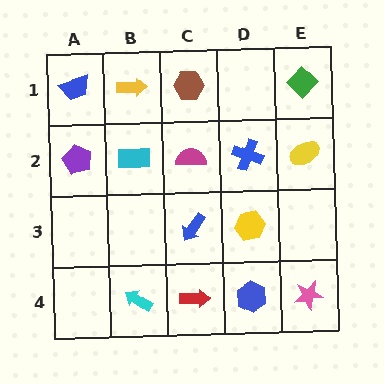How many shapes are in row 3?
2 shapes.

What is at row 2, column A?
A purple pentagon.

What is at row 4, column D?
A blue hexagon.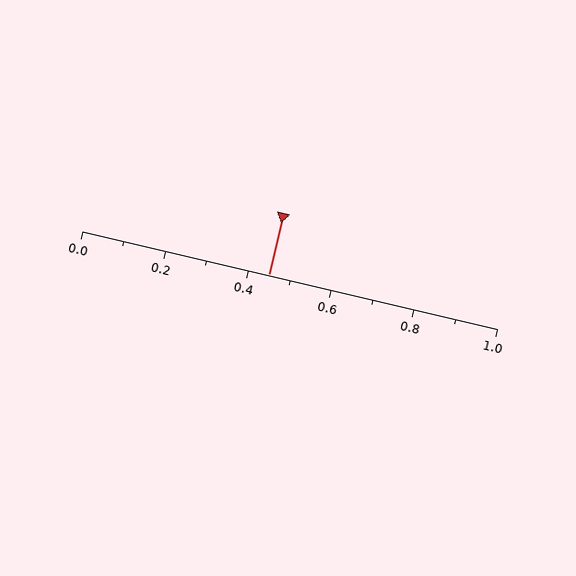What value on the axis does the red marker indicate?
The marker indicates approximately 0.45.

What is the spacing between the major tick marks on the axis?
The major ticks are spaced 0.2 apart.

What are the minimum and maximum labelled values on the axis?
The axis runs from 0.0 to 1.0.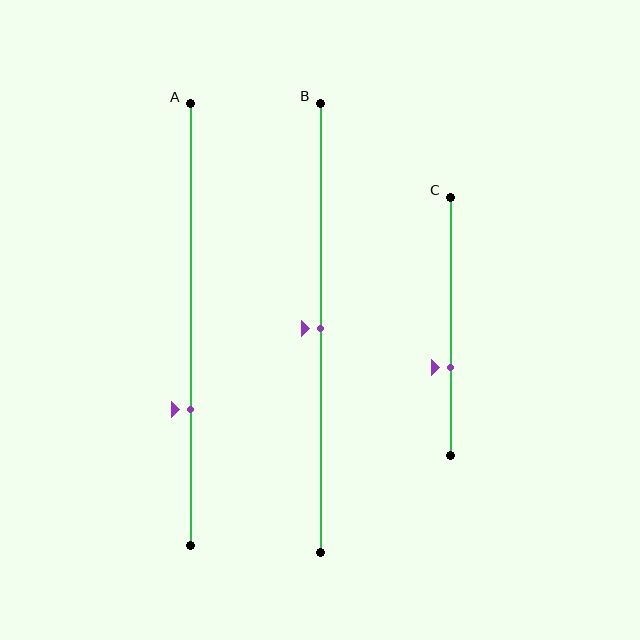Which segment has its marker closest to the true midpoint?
Segment B has its marker closest to the true midpoint.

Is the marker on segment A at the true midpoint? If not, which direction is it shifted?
No, the marker on segment A is shifted downward by about 19% of the segment length.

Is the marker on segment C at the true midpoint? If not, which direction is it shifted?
No, the marker on segment C is shifted downward by about 16% of the segment length.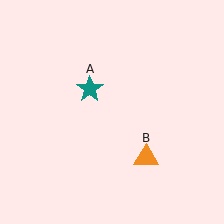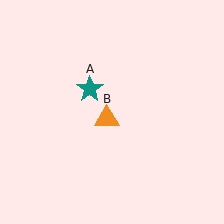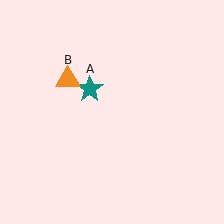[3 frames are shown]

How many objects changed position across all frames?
1 object changed position: orange triangle (object B).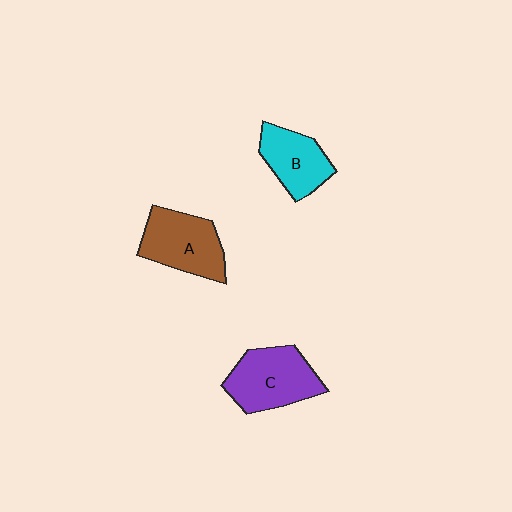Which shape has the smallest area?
Shape B (cyan).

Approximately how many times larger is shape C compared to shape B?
Approximately 1.3 times.